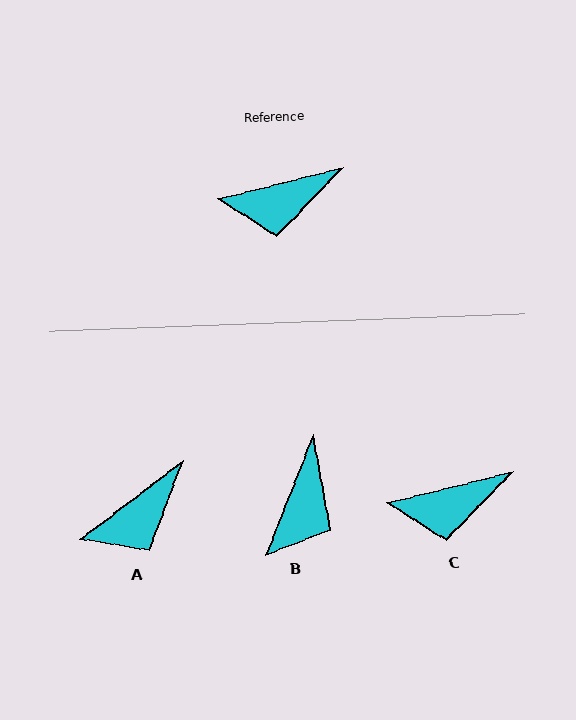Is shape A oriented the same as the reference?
No, it is off by about 23 degrees.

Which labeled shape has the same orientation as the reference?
C.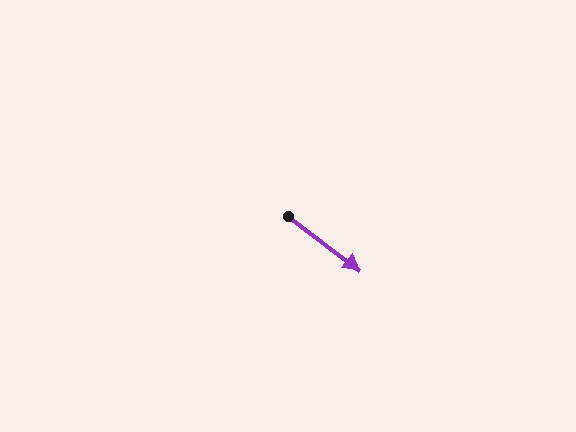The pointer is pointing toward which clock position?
Roughly 4 o'clock.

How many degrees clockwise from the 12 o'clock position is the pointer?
Approximately 127 degrees.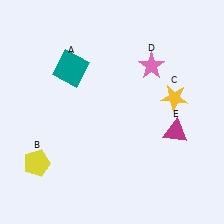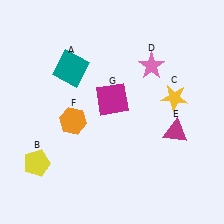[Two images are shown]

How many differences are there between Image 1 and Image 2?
There are 2 differences between the two images.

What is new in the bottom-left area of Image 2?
An orange hexagon (F) was added in the bottom-left area of Image 2.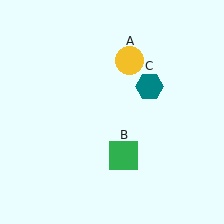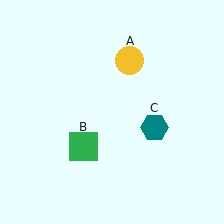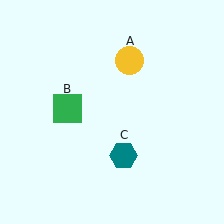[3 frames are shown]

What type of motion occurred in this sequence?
The green square (object B), teal hexagon (object C) rotated clockwise around the center of the scene.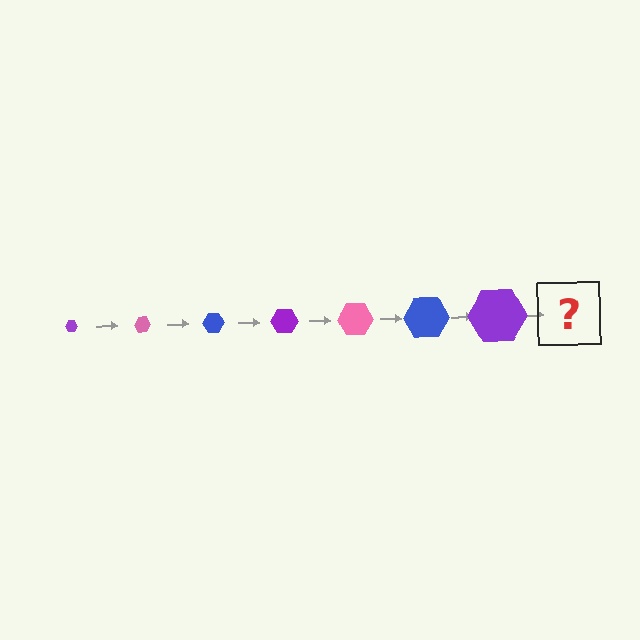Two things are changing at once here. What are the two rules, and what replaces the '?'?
The two rules are that the hexagon grows larger each step and the color cycles through purple, pink, and blue. The '?' should be a pink hexagon, larger than the previous one.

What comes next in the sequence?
The next element should be a pink hexagon, larger than the previous one.